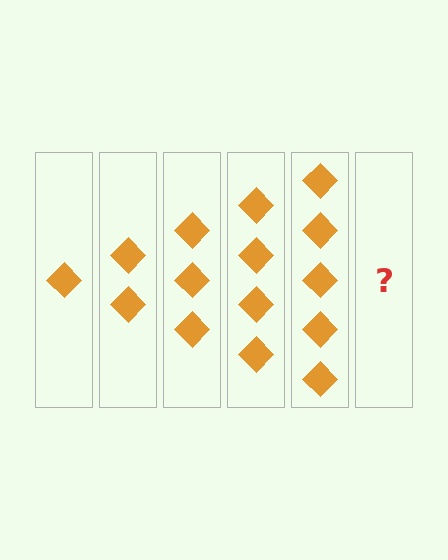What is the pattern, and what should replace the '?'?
The pattern is that each step adds one more diamond. The '?' should be 6 diamonds.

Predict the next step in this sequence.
The next step is 6 diamonds.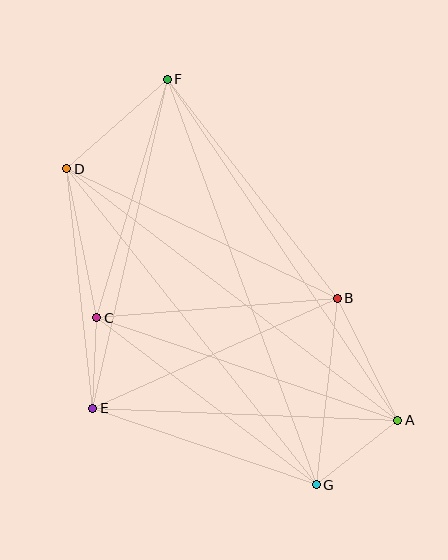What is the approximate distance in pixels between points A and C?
The distance between A and C is approximately 318 pixels.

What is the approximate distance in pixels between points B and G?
The distance between B and G is approximately 187 pixels.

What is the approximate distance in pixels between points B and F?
The distance between B and F is approximately 278 pixels.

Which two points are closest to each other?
Points C and E are closest to each other.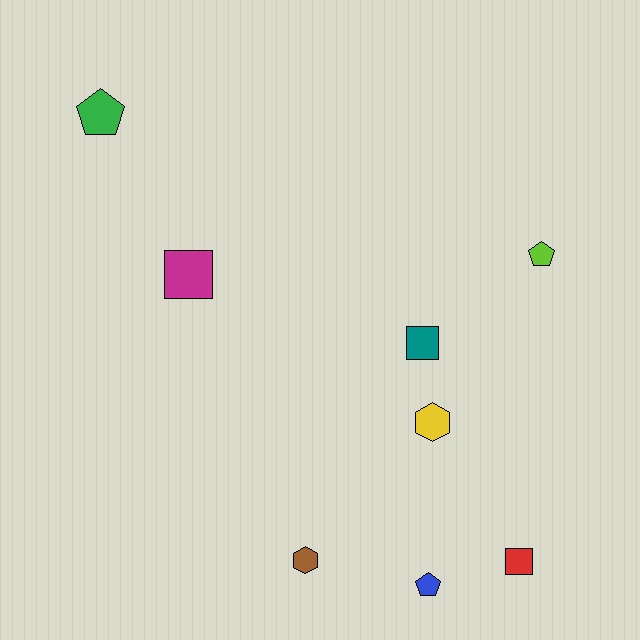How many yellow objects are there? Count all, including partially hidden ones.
There is 1 yellow object.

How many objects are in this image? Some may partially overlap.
There are 8 objects.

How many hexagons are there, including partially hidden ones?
There are 2 hexagons.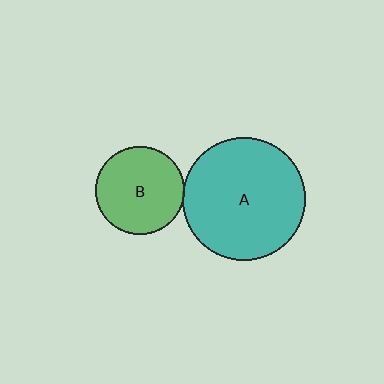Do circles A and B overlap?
Yes.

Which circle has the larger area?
Circle A (teal).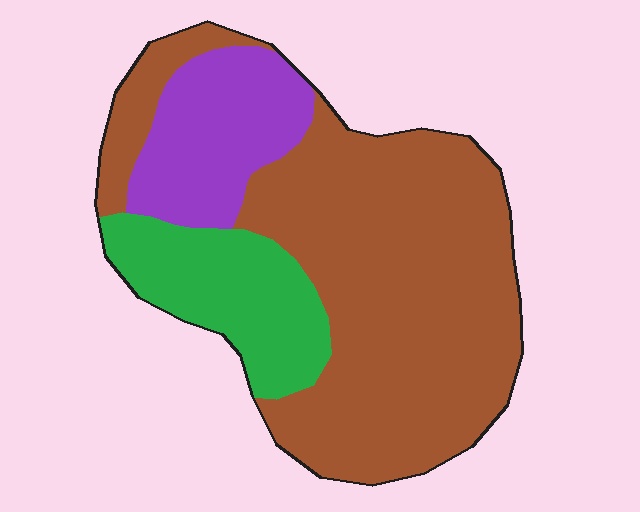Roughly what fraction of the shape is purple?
Purple covers roughly 20% of the shape.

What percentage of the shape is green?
Green covers around 20% of the shape.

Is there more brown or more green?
Brown.